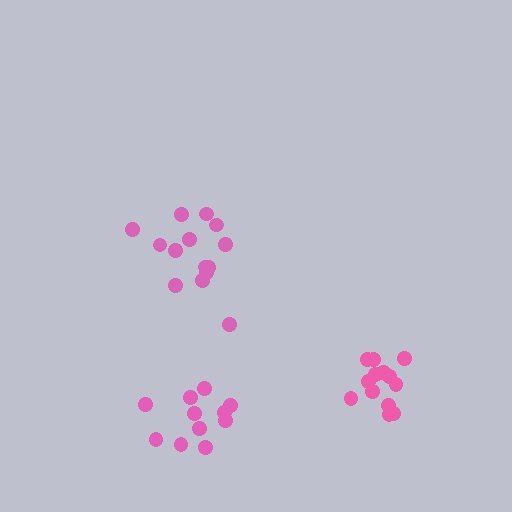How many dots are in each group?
Group 1: 14 dots, Group 2: 11 dots, Group 3: 13 dots (38 total).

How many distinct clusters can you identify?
There are 3 distinct clusters.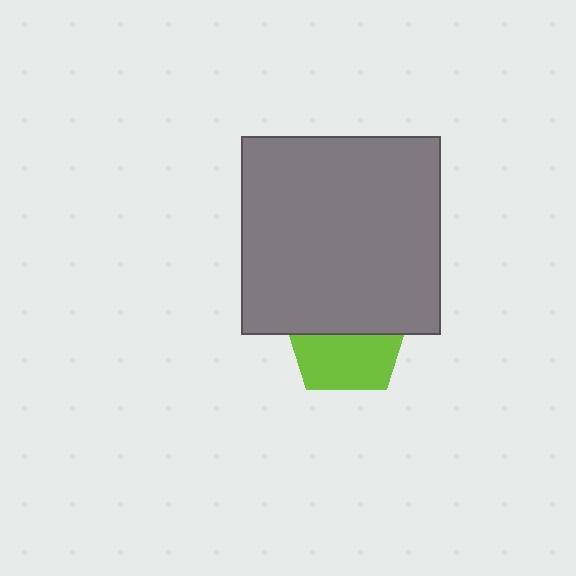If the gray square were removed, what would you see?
You would see the complete lime pentagon.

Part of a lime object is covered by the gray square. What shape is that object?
It is a pentagon.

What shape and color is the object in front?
The object in front is a gray square.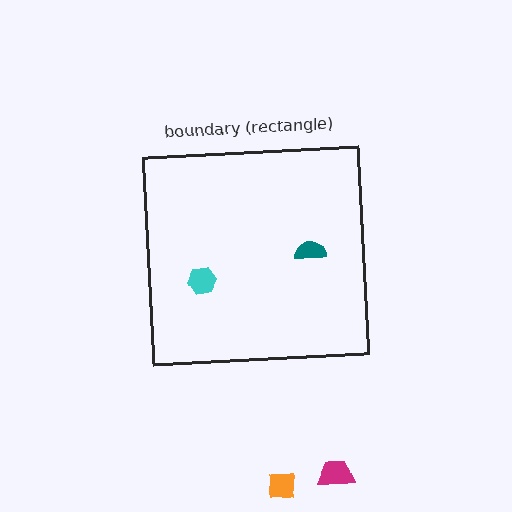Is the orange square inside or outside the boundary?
Outside.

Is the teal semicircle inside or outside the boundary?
Inside.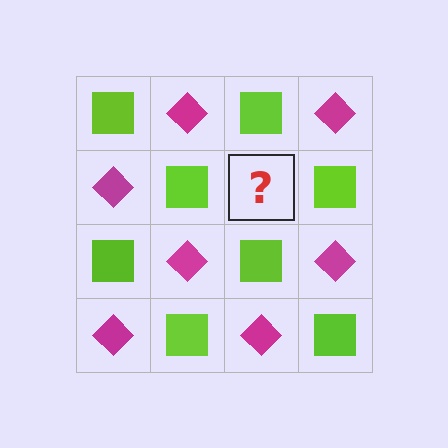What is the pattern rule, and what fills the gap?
The rule is that it alternates lime square and magenta diamond in a checkerboard pattern. The gap should be filled with a magenta diamond.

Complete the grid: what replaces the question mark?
The question mark should be replaced with a magenta diamond.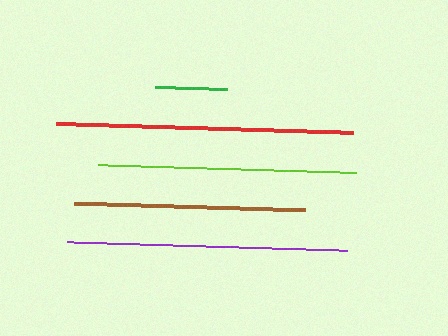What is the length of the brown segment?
The brown segment is approximately 231 pixels long.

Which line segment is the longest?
The red line is the longest at approximately 297 pixels.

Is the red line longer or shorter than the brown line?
The red line is longer than the brown line.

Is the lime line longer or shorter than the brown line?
The lime line is longer than the brown line.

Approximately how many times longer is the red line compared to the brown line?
The red line is approximately 1.3 times the length of the brown line.